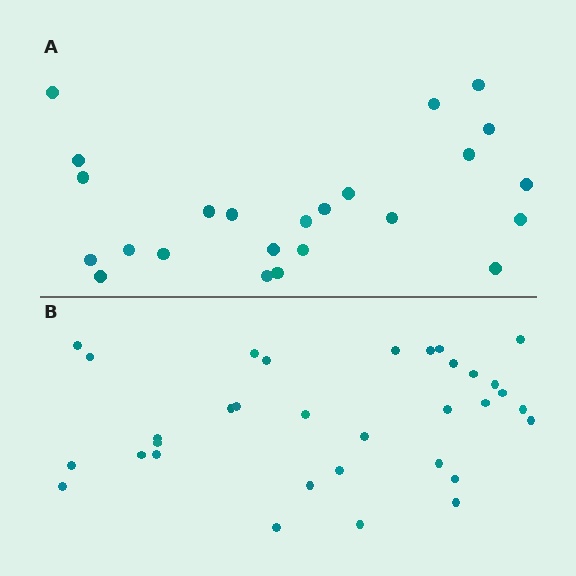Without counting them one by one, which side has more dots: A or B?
Region B (the bottom region) has more dots.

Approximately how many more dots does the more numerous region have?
Region B has roughly 8 or so more dots than region A.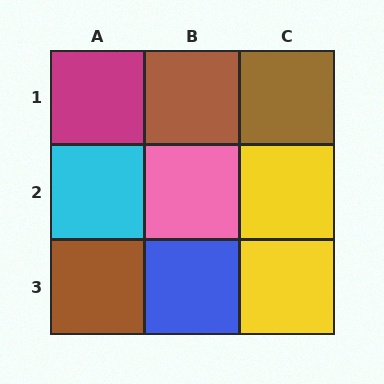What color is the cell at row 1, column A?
Magenta.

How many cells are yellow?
2 cells are yellow.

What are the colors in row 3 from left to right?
Brown, blue, yellow.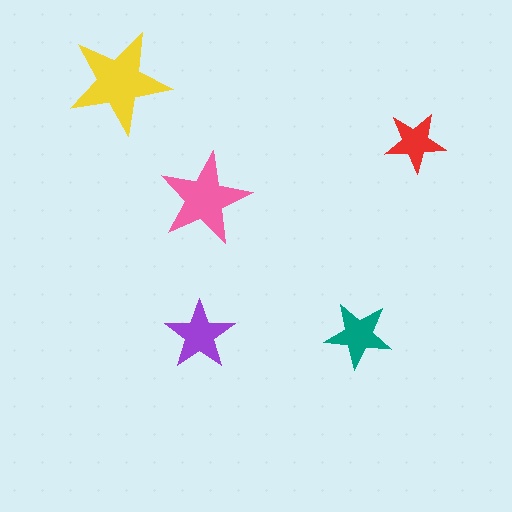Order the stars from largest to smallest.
the yellow one, the pink one, the purple one, the teal one, the red one.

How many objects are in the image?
There are 5 objects in the image.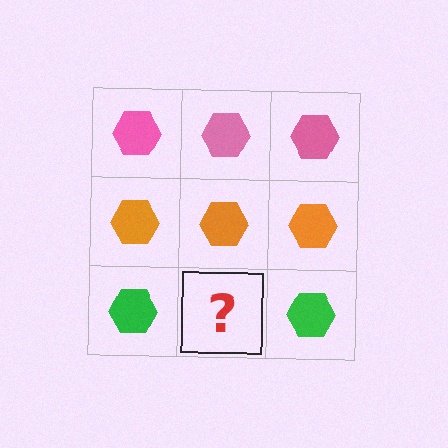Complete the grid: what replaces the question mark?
The question mark should be replaced with a green hexagon.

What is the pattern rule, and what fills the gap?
The rule is that each row has a consistent color. The gap should be filled with a green hexagon.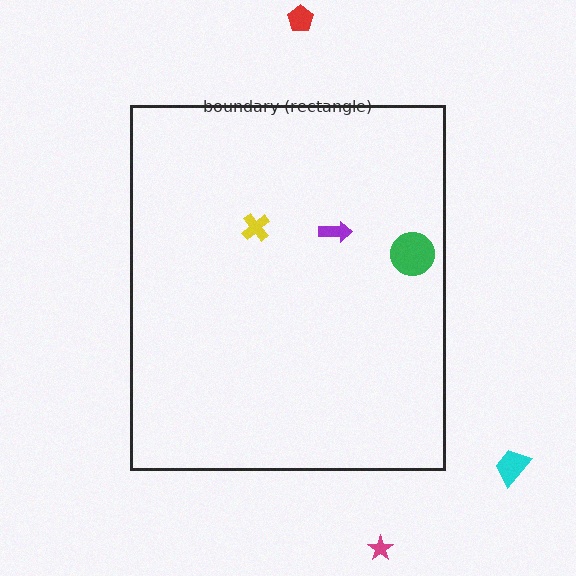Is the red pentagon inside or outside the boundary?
Outside.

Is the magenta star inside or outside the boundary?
Outside.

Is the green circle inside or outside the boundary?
Inside.